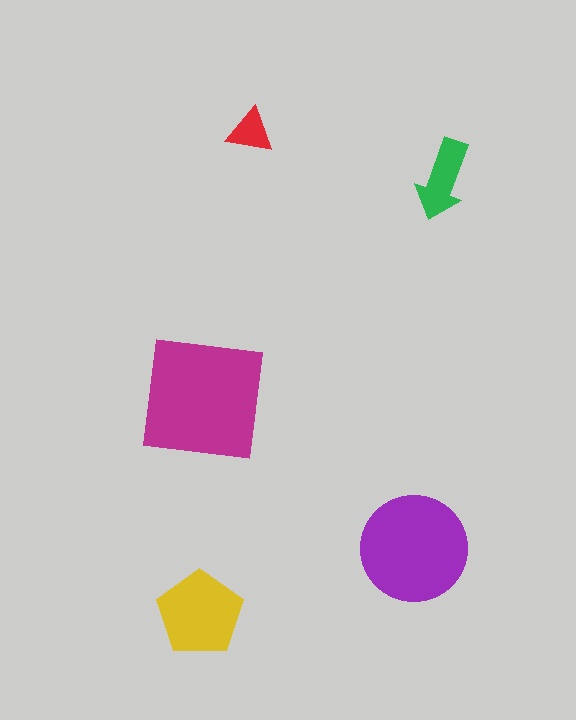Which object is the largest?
The magenta square.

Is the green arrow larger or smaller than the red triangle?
Larger.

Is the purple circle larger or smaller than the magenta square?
Smaller.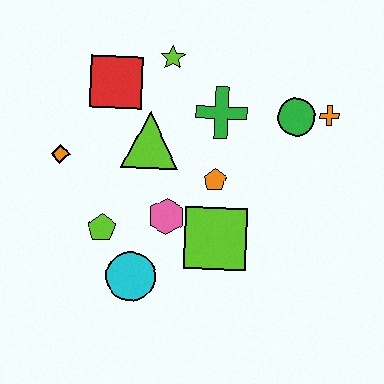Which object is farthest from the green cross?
The cyan circle is farthest from the green cross.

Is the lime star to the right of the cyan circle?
Yes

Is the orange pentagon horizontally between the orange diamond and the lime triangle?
No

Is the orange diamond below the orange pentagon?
No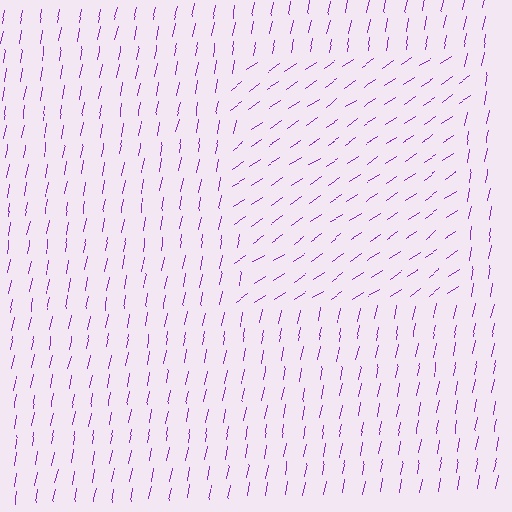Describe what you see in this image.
The image is filled with small purple line segments. A rectangle region in the image has lines oriented differently from the surrounding lines, creating a visible texture boundary.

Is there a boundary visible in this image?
Yes, there is a texture boundary formed by a change in line orientation.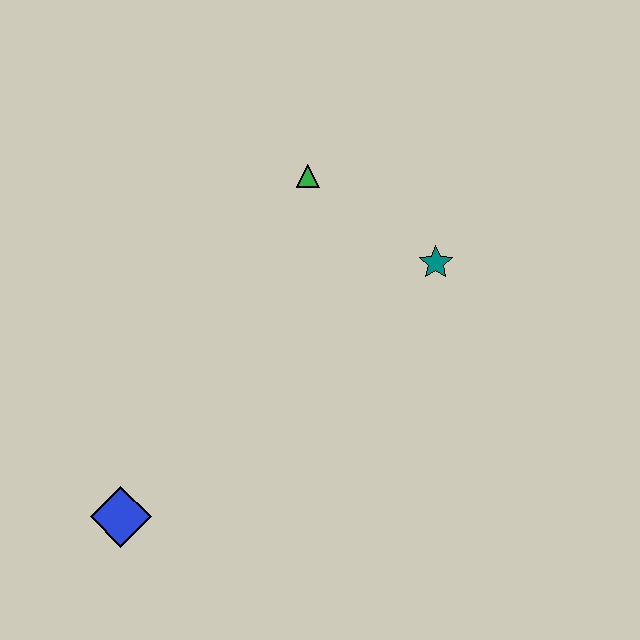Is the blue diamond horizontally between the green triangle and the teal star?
No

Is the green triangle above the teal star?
Yes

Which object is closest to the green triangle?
The teal star is closest to the green triangle.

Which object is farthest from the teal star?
The blue diamond is farthest from the teal star.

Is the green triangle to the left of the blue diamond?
No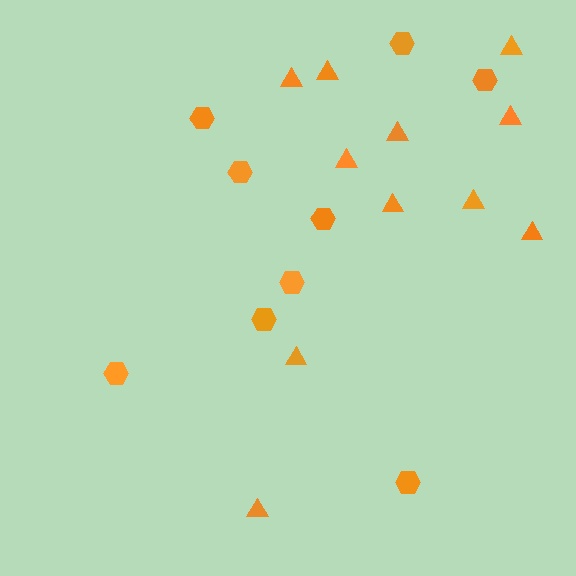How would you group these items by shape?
There are 2 groups: one group of hexagons (9) and one group of triangles (11).